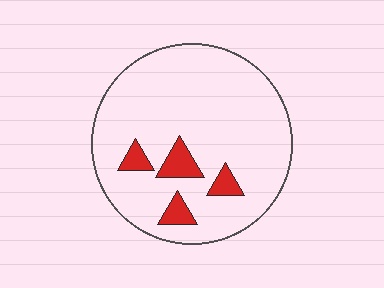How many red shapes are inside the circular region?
4.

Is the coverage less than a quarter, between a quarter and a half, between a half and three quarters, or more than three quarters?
Less than a quarter.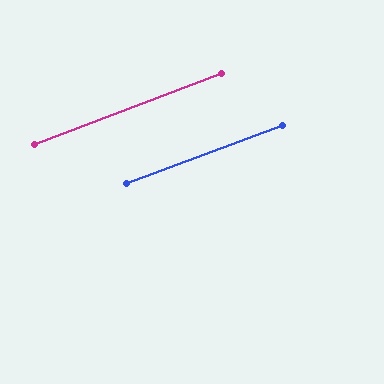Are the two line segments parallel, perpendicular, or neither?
Parallel — their directions differ by only 0.2°.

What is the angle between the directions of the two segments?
Approximately 0 degrees.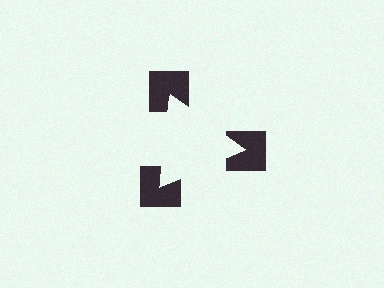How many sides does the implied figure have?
3 sides.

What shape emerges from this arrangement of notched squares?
An illusory triangle — its edges are inferred from the aligned wedge cuts in the notched squares, not physically drawn.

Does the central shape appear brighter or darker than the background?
It typically appears slightly brighter than the background, even though no actual brightness change is drawn.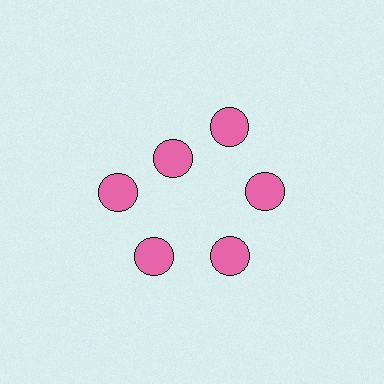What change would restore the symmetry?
The symmetry would be restored by moving it outward, back onto the ring so that all 6 circles sit at equal angles and equal distance from the center.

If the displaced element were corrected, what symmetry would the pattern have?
It would have 6-fold rotational symmetry — the pattern would map onto itself every 60 degrees.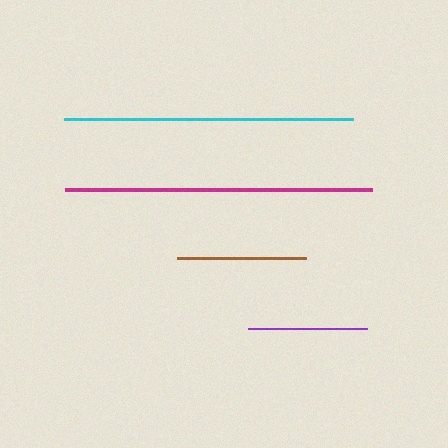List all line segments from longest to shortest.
From longest to shortest: magenta, cyan, brown, purple.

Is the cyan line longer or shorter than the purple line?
The cyan line is longer than the purple line.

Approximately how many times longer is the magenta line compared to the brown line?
The magenta line is approximately 2.4 times the length of the brown line.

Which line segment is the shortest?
The purple line is the shortest at approximately 119 pixels.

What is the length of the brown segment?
The brown segment is approximately 129 pixels long.